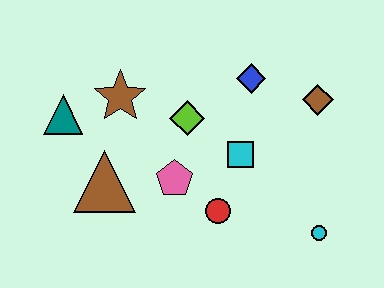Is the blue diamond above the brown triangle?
Yes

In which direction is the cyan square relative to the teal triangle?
The cyan square is to the right of the teal triangle.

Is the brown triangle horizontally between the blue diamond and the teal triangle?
Yes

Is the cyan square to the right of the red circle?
Yes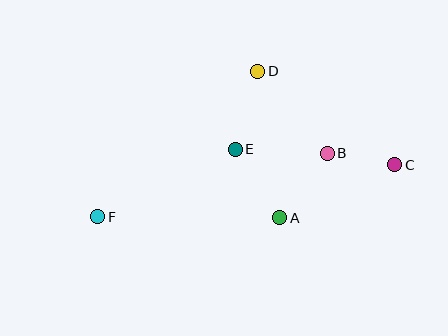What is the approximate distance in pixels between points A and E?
The distance between A and E is approximately 81 pixels.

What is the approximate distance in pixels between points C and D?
The distance between C and D is approximately 166 pixels.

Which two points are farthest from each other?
Points C and F are farthest from each other.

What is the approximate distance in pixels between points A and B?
The distance between A and B is approximately 80 pixels.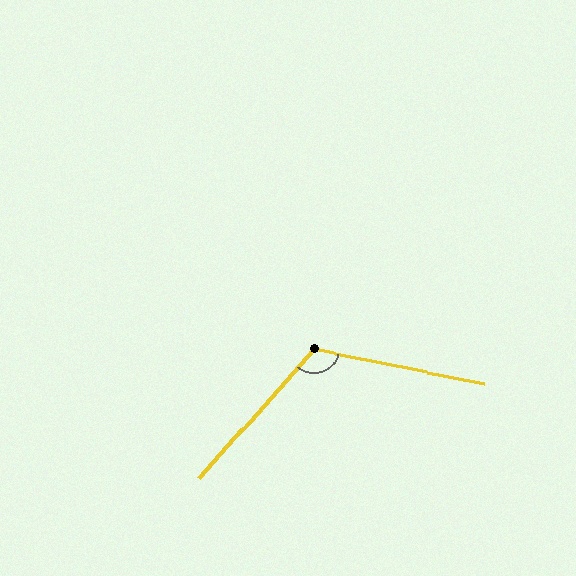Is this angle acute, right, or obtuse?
It is obtuse.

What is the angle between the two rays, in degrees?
Approximately 120 degrees.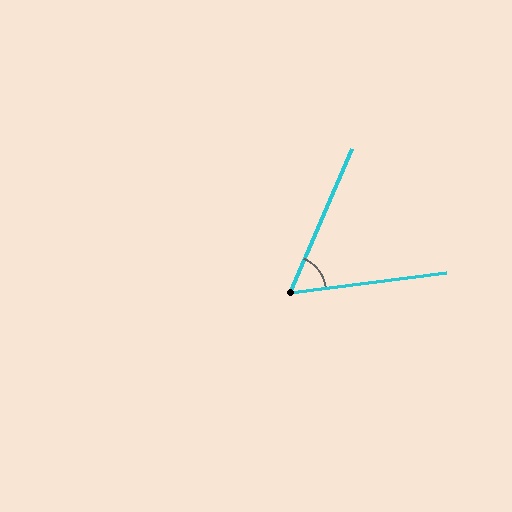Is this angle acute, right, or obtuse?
It is acute.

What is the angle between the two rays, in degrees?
Approximately 59 degrees.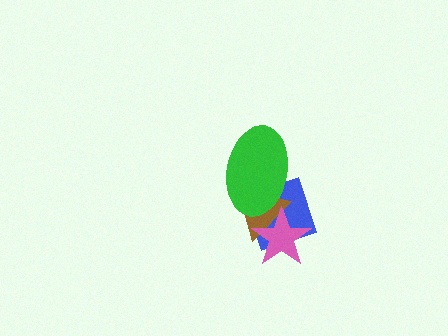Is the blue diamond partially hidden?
Yes, it is partially covered by another shape.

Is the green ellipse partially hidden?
No, no other shape covers it.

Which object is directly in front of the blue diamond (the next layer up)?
The brown triangle is directly in front of the blue diamond.